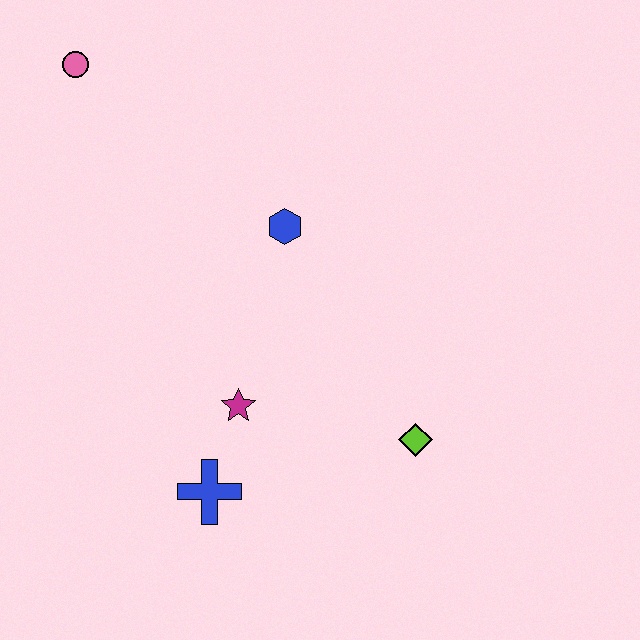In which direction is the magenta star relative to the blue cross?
The magenta star is above the blue cross.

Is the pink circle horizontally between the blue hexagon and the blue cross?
No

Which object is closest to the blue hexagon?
The magenta star is closest to the blue hexagon.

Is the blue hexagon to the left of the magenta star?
No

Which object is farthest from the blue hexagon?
The blue cross is farthest from the blue hexagon.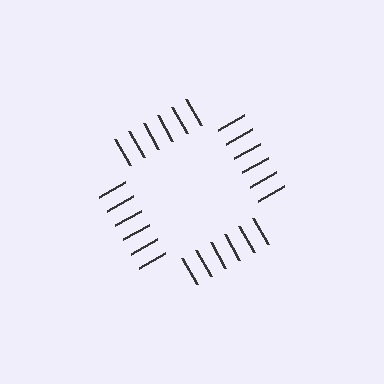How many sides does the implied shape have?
4 sides — the line-ends trace a square.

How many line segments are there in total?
24 — 6 along each of the 4 edges.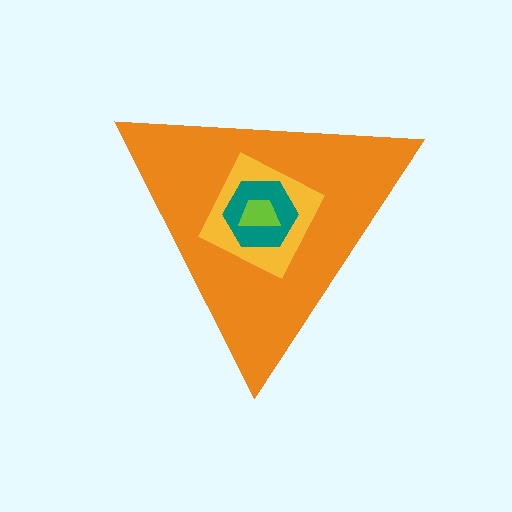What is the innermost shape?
The lime trapezoid.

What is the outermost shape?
The orange triangle.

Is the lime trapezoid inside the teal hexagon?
Yes.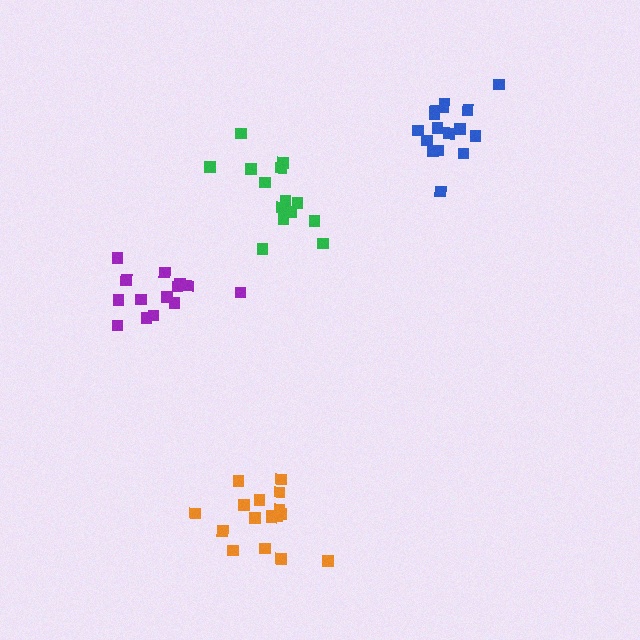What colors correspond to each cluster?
The clusters are colored: blue, purple, green, orange.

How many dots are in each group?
Group 1: 16 dots, Group 2: 14 dots, Group 3: 15 dots, Group 4: 17 dots (62 total).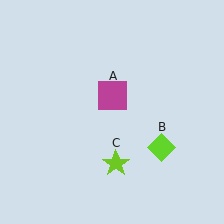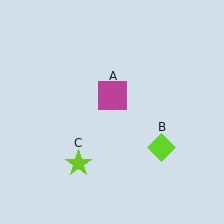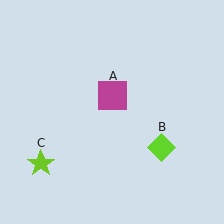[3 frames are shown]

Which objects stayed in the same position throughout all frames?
Magenta square (object A) and lime diamond (object B) remained stationary.